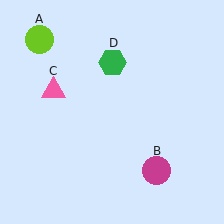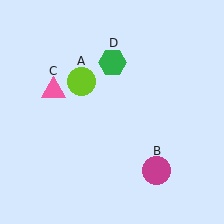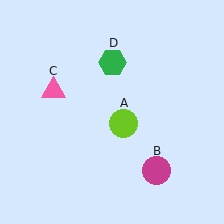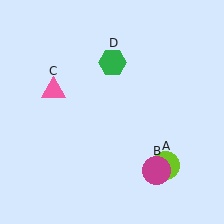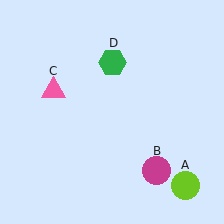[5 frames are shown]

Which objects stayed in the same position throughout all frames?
Magenta circle (object B) and pink triangle (object C) and green hexagon (object D) remained stationary.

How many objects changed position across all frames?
1 object changed position: lime circle (object A).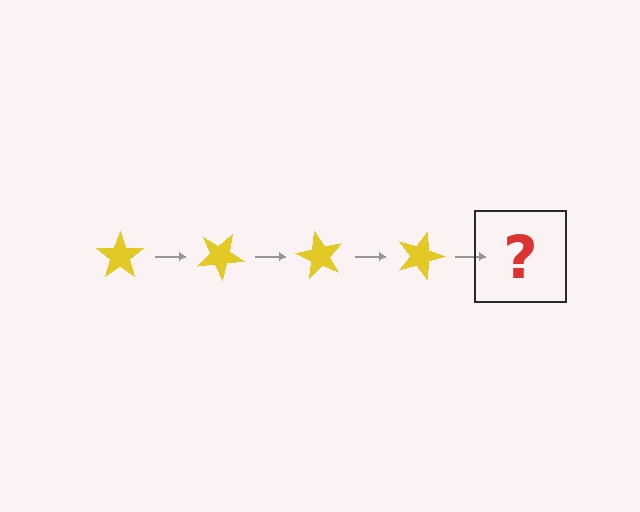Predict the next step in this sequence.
The next step is a yellow star rotated 120 degrees.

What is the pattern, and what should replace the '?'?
The pattern is that the star rotates 30 degrees each step. The '?' should be a yellow star rotated 120 degrees.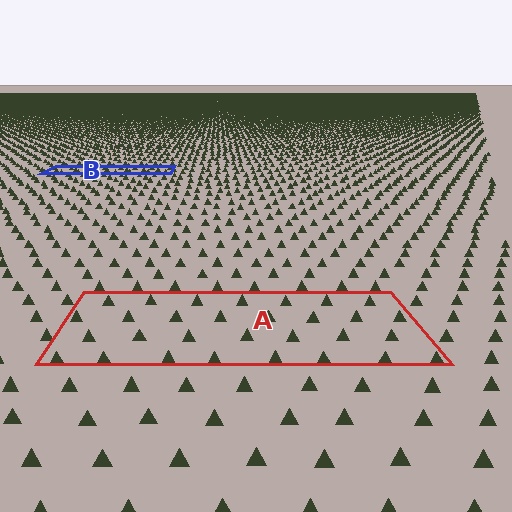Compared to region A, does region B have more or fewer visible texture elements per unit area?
Region B has more texture elements per unit area — they are packed more densely because it is farther away.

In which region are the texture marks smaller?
The texture marks are smaller in region B, because it is farther away.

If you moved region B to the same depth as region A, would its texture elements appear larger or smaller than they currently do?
They would appear larger. At a closer depth, the same texture elements are projected at a bigger on-screen size.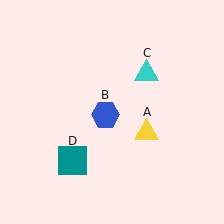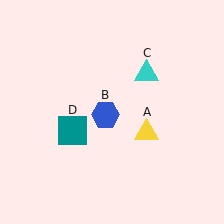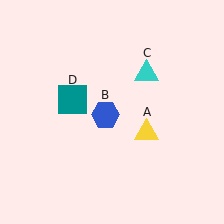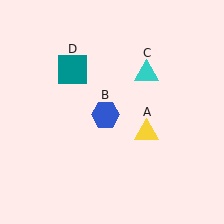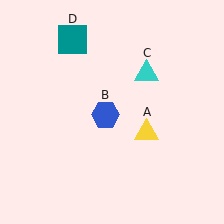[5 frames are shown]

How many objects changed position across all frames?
1 object changed position: teal square (object D).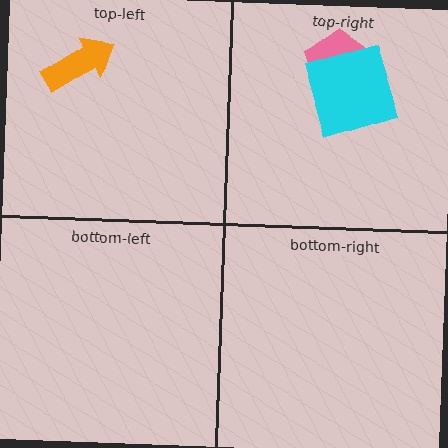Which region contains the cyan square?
The top-right region.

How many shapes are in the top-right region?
2.